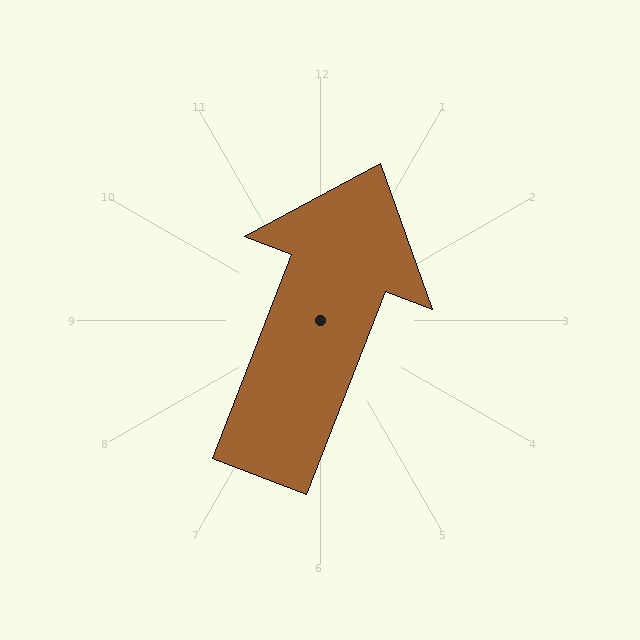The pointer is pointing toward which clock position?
Roughly 1 o'clock.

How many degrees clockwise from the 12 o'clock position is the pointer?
Approximately 21 degrees.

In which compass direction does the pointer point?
North.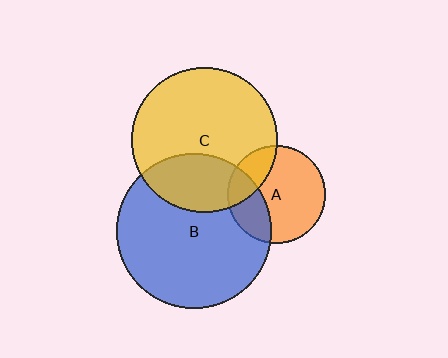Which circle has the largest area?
Circle B (blue).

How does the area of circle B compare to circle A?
Approximately 2.5 times.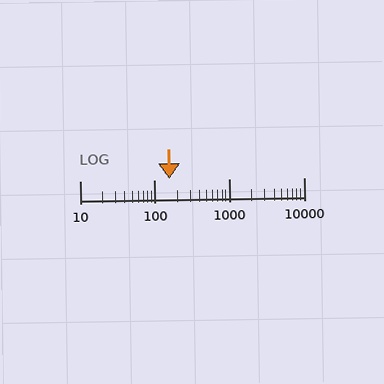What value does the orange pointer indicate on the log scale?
The pointer indicates approximately 160.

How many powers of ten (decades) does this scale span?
The scale spans 3 decades, from 10 to 10000.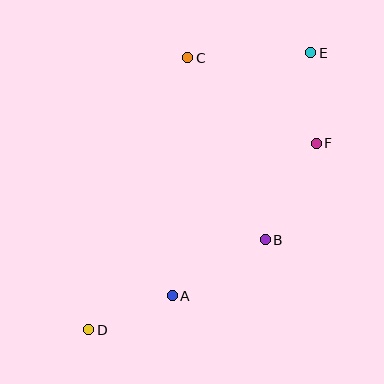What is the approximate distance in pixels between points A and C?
The distance between A and C is approximately 239 pixels.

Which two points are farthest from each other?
Points D and E are farthest from each other.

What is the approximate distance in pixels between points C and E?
The distance between C and E is approximately 123 pixels.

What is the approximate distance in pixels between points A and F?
The distance between A and F is approximately 210 pixels.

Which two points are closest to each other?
Points A and D are closest to each other.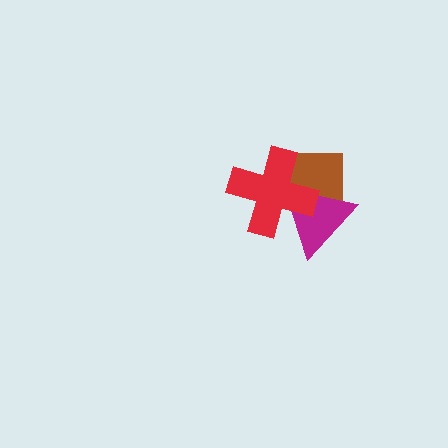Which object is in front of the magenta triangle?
The red cross is in front of the magenta triangle.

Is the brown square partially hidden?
Yes, it is partially covered by another shape.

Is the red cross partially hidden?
No, no other shape covers it.